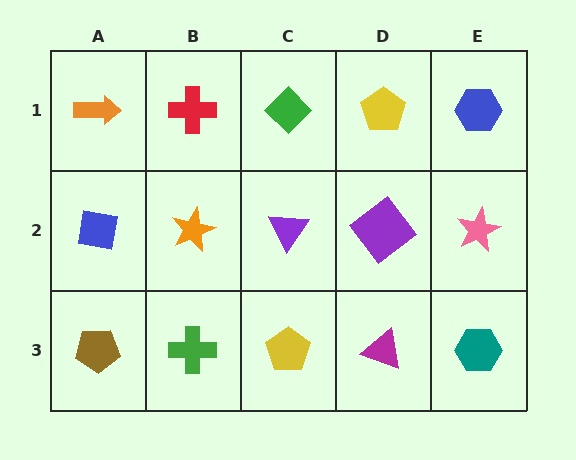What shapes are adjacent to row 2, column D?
A yellow pentagon (row 1, column D), a magenta triangle (row 3, column D), a purple triangle (row 2, column C), a pink star (row 2, column E).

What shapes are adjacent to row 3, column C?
A purple triangle (row 2, column C), a green cross (row 3, column B), a magenta triangle (row 3, column D).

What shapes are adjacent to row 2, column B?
A red cross (row 1, column B), a green cross (row 3, column B), a blue square (row 2, column A), a purple triangle (row 2, column C).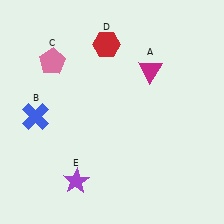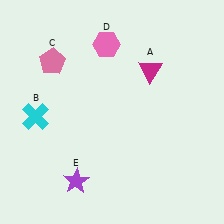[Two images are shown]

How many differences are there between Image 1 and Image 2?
There are 2 differences between the two images.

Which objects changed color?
B changed from blue to cyan. D changed from red to pink.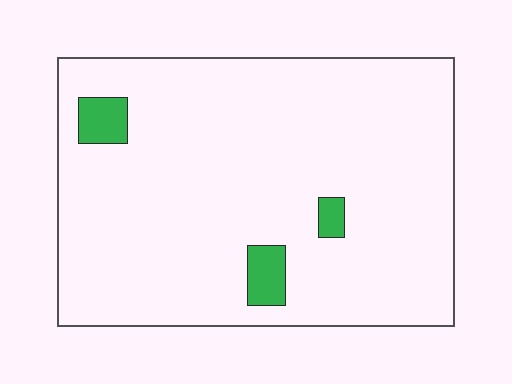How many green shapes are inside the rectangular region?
3.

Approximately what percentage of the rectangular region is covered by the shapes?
Approximately 5%.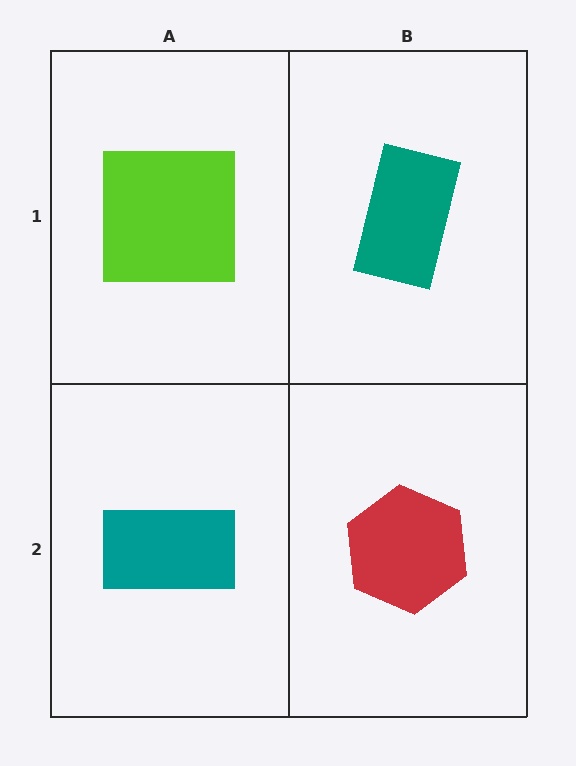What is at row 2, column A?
A teal rectangle.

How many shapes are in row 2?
2 shapes.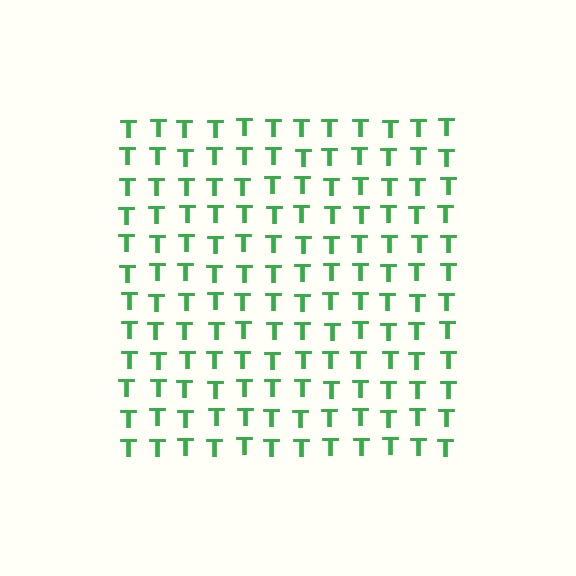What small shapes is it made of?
It is made of small letter T's.